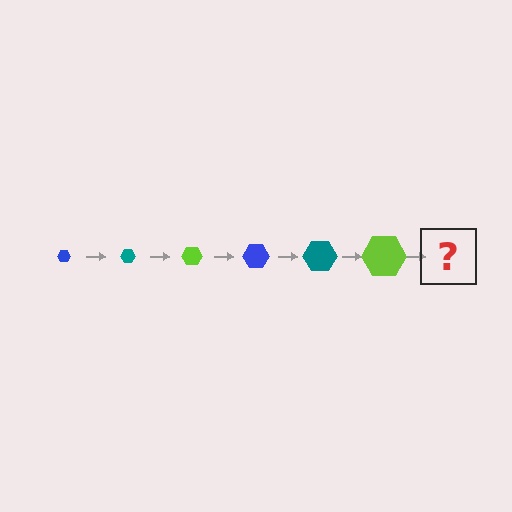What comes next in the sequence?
The next element should be a blue hexagon, larger than the previous one.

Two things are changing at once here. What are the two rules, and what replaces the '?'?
The two rules are that the hexagon grows larger each step and the color cycles through blue, teal, and lime. The '?' should be a blue hexagon, larger than the previous one.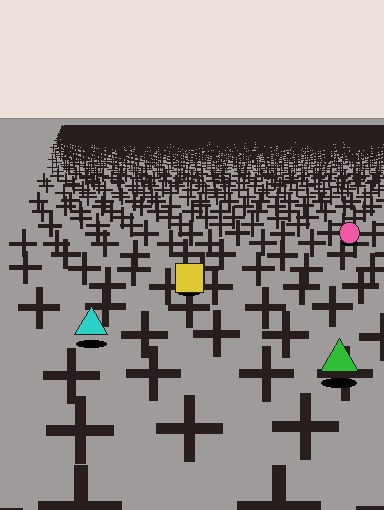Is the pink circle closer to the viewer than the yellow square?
No. The yellow square is closer — you can tell from the texture gradient: the ground texture is coarser near it.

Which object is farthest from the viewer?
The pink circle is farthest from the viewer. It appears smaller and the ground texture around it is denser.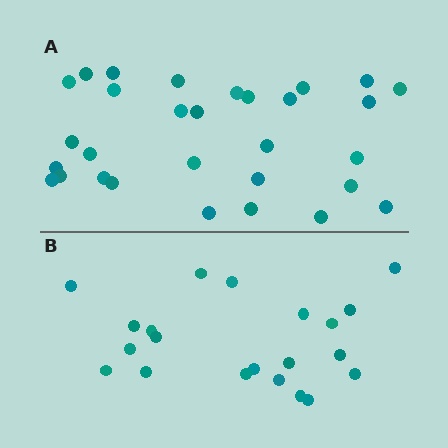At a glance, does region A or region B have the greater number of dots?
Region A (the top region) has more dots.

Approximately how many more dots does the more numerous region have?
Region A has roughly 8 or so more dots than region B.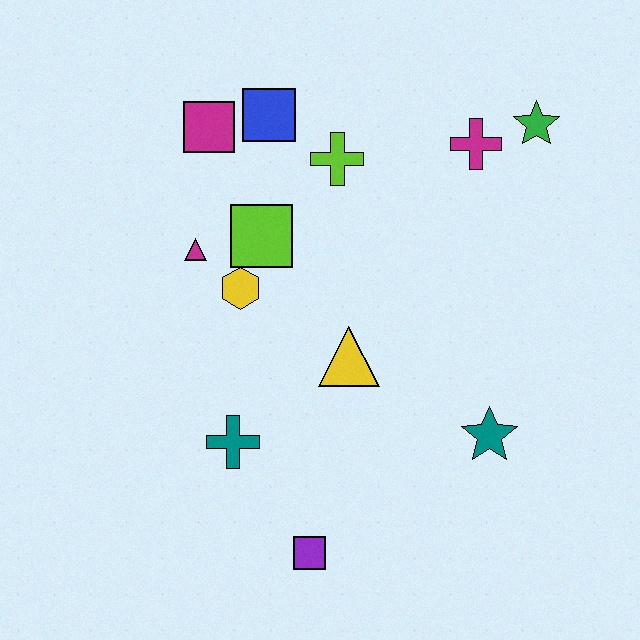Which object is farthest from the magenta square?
The purple square is farthest from the magenta square.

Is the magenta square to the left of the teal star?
Yes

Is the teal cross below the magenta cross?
Yes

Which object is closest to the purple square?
The teal cross is closest to the purple square.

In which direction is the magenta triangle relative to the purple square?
The magenta triangle is above the purple square.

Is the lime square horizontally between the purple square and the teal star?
No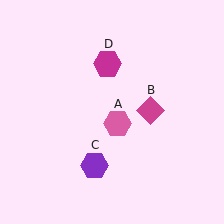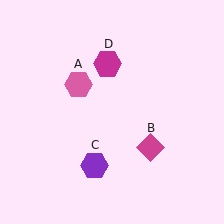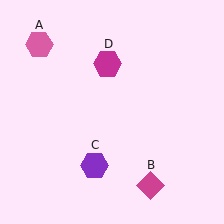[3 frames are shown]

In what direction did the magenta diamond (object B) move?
The magenta diamond (object B) moved down.